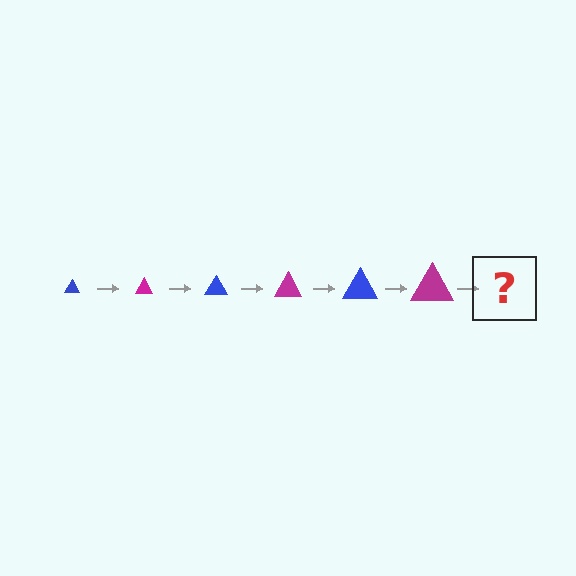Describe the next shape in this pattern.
It should be a blue triangle, larger than the previous one.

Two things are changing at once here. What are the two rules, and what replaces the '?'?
The two rules are that the triangle grows larger each step and the color cycles through blue and magenta. The '?' should be a blue triangle, larger than the previous one.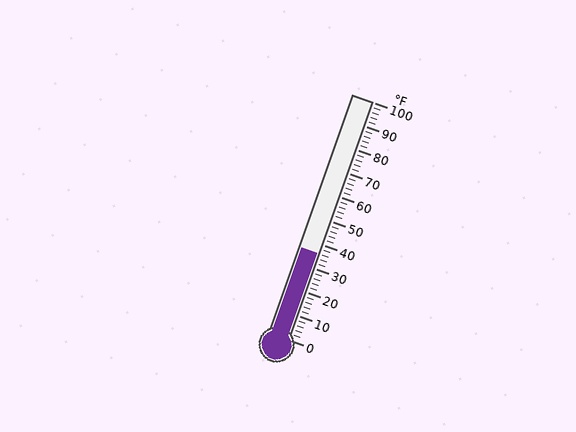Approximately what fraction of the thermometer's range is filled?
The thermometer is filled to approximately 35% of its range.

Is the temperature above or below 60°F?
The temperature is below 60°F.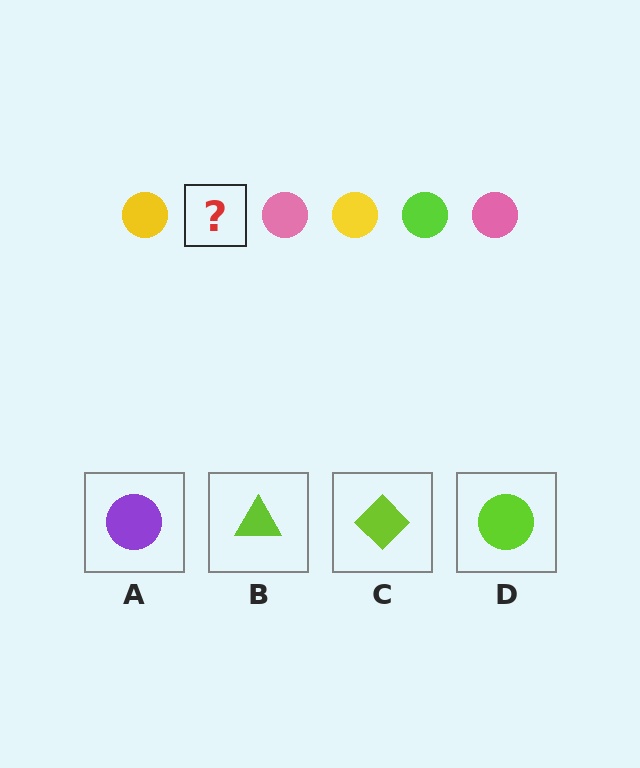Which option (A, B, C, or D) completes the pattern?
D.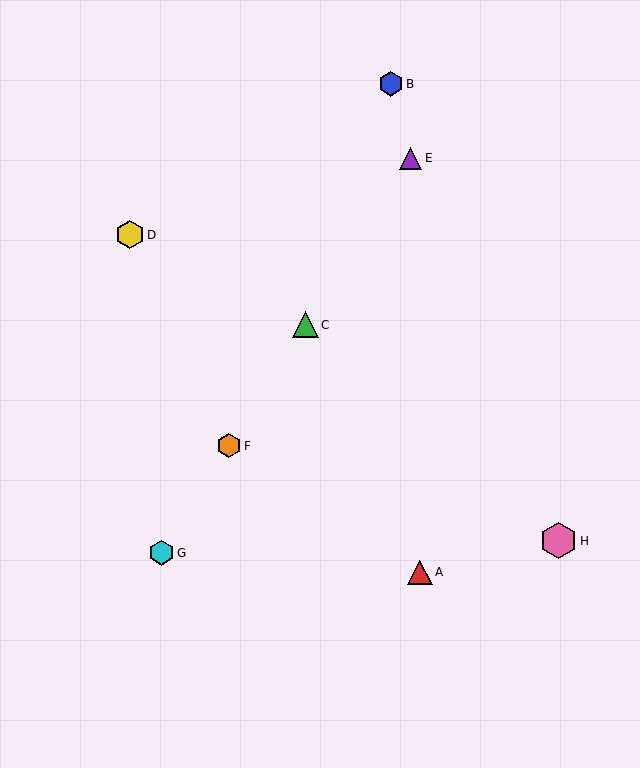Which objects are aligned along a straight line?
Objects C, E, F, G are aligned along a straight line.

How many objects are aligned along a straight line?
4 objects (C, E, F, G) are aligned along a straight line.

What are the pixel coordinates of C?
Object C is at (305, 325).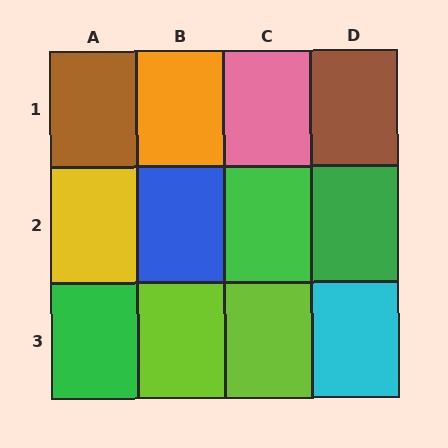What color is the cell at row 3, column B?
Lime.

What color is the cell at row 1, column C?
Pink.